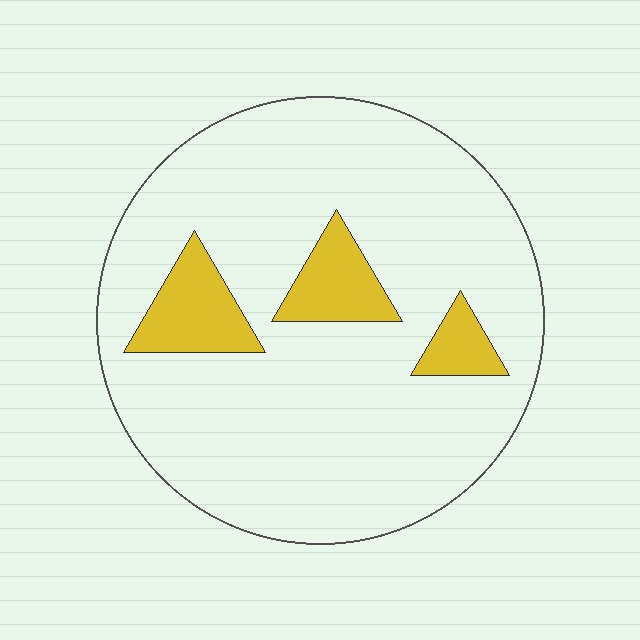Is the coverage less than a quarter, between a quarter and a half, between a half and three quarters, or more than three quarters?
Less than a quarter.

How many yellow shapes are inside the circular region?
3.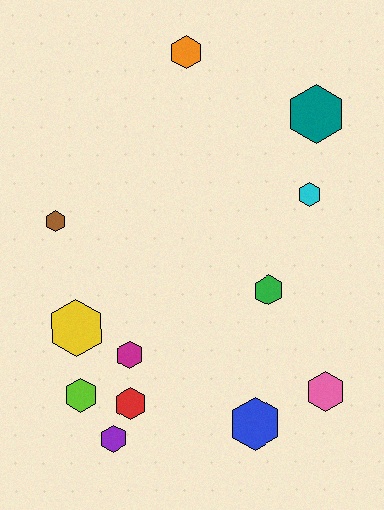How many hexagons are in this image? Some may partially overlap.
There are 12 hexagons.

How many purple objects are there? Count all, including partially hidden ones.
There is 1 purple object.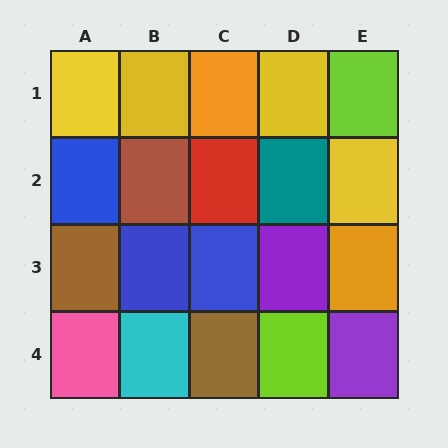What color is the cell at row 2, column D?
Teal.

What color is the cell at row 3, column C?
Blue.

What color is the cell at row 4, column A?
Pink.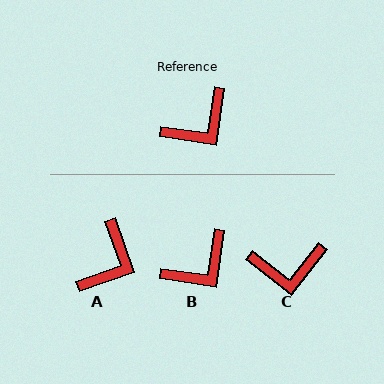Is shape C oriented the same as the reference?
No, it is off by about 30 degrees.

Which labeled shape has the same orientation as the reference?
B.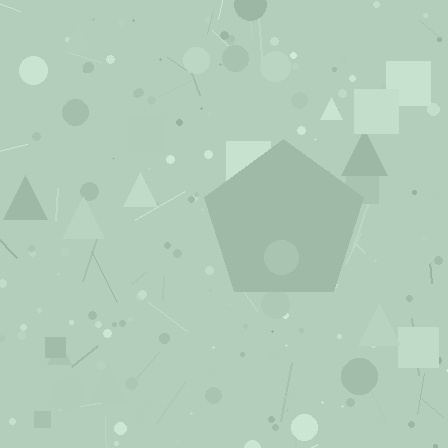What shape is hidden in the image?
A pentagon is hidden in the image.